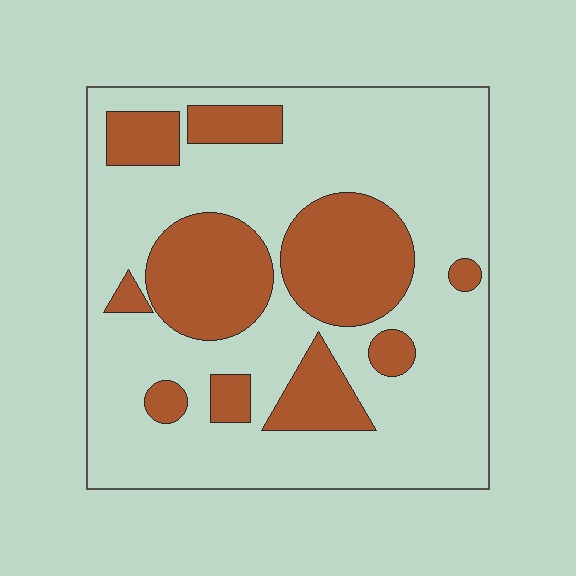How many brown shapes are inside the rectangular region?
10.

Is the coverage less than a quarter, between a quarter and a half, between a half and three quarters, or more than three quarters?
Between a quarter and a half.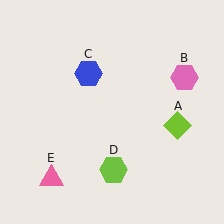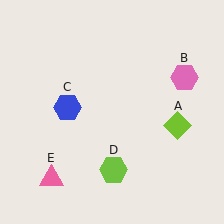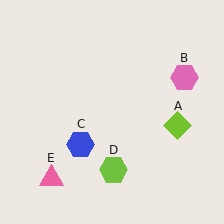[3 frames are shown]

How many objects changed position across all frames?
1 object changed position: blue hexagon (object C).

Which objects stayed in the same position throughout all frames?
Lime diamond (object A) and pink hexagon (object B) and lime hexagon (object D) and pink triangle (object E) remained stationary.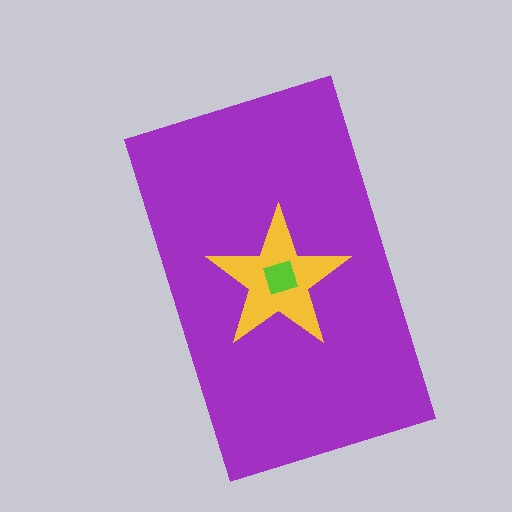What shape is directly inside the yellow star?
The lime square.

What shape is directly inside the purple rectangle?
The yellow star.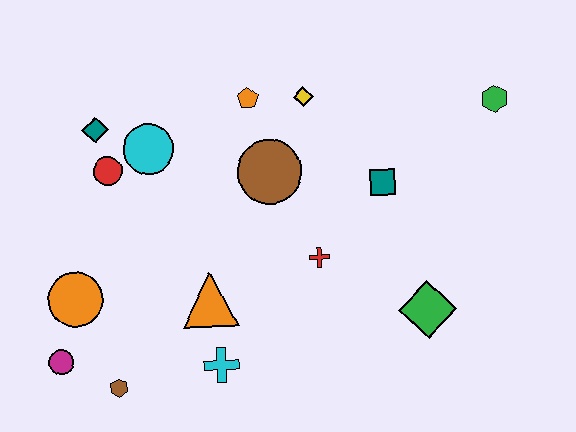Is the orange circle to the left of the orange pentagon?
Yes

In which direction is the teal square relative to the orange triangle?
The teal square is to the right of the orange triangle.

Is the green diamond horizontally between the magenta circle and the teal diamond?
No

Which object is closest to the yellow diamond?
The orange pentagon is closest to the yellow diamond.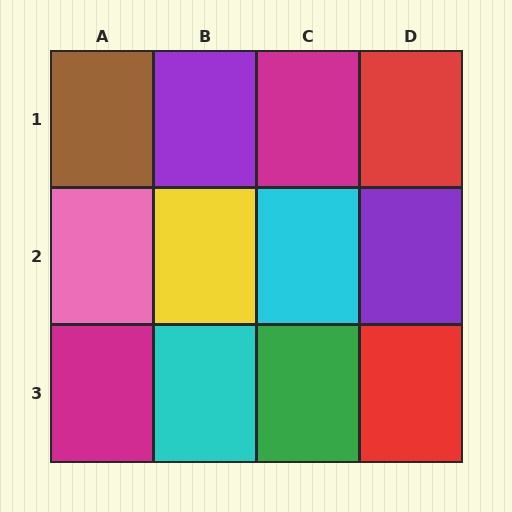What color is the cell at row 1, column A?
Brown.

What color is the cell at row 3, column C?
Green.